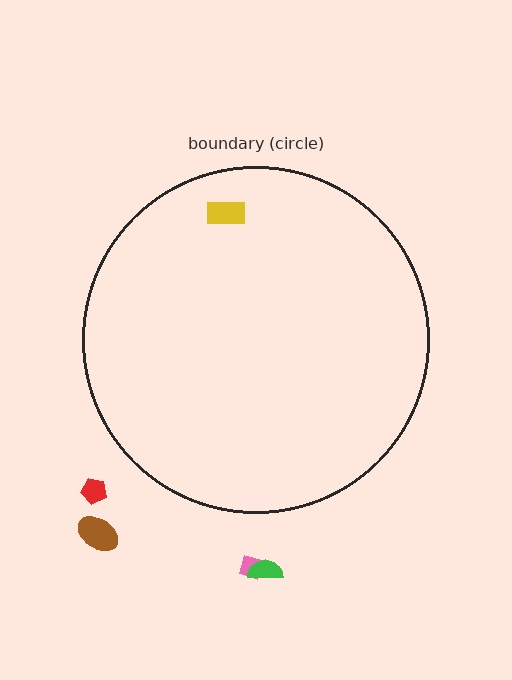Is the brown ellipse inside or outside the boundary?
Outside.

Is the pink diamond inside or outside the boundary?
Outside.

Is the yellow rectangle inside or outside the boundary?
Inside.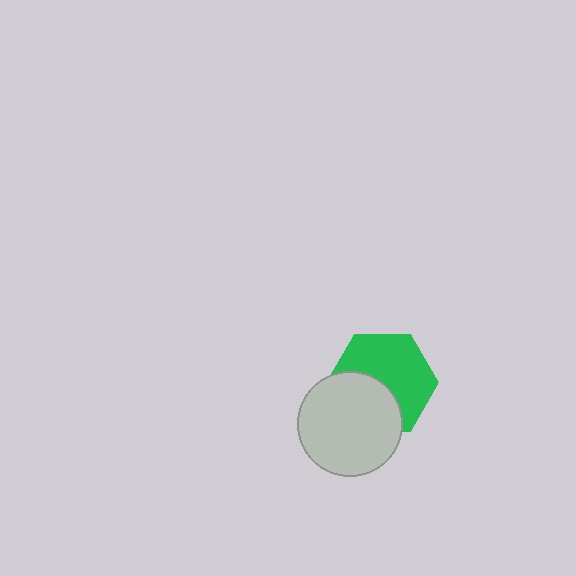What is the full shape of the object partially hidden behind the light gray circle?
The partially hidden object is a green hexagon.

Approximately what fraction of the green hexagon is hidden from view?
Roughly 40% of the green hexagon is hidden behind the light gray circle.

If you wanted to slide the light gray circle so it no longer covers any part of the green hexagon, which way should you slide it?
Slide it down — that is the most direct way to separate the two shapes.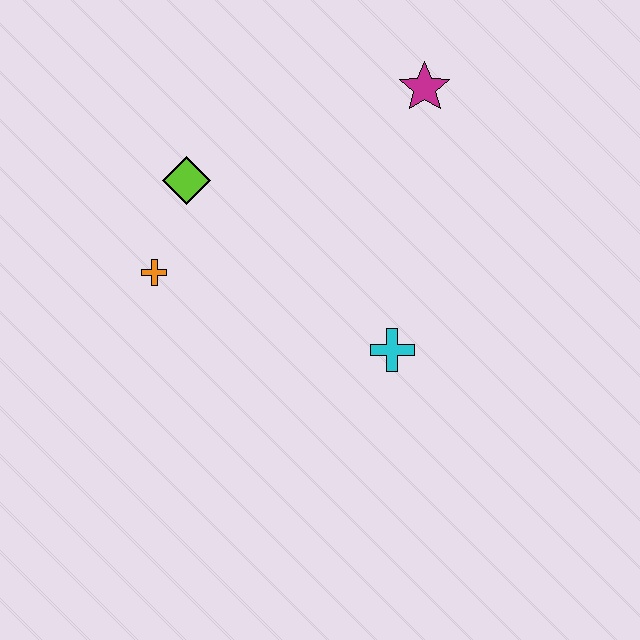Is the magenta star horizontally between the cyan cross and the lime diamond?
No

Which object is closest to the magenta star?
The lime diamond is closest to the magenta star.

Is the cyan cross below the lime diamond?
Yes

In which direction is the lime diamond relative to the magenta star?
The lime diamond is to the left of the magenta star.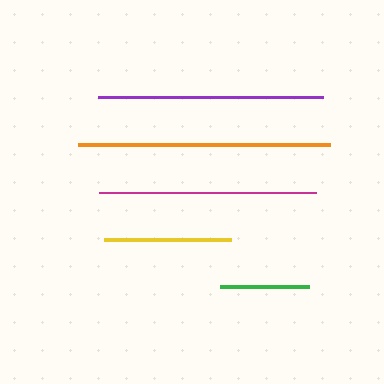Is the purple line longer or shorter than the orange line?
The orange line is longer than the purple line.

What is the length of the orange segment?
The orange segment is approximately 252 pixels long.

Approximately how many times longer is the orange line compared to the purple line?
The orange line is approximately 1.1 times the length of the purple line.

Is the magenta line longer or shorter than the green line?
The magenta line is longer than the green line.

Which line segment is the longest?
The orange line is the longest at approximately 252 pixels.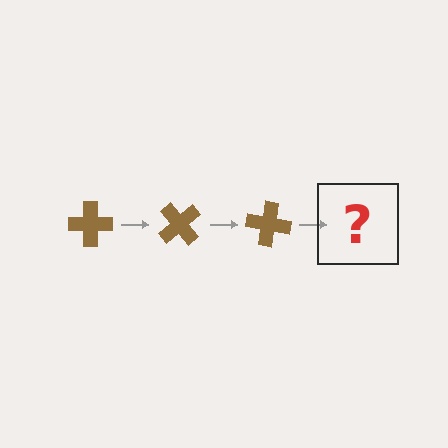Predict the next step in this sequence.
The next step is a brown cross rotated 150 degrees.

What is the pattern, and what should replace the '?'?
The pattern is that the cross rotates 50 degrees each step. The '?' should be a brown cross rotated 150 degrees.